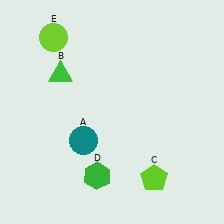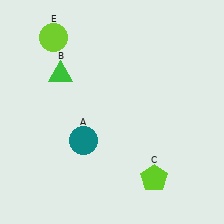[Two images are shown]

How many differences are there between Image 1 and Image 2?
There is 1 difference between the two images.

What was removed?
The green hexagon (D) was removed in Image 2.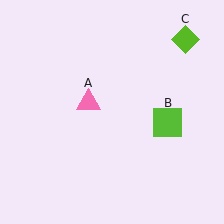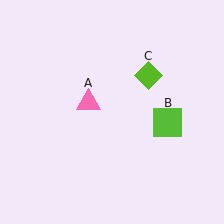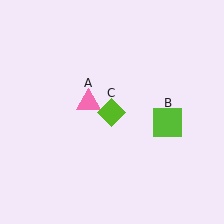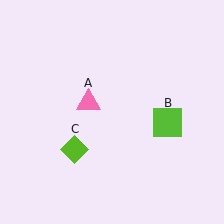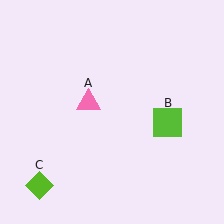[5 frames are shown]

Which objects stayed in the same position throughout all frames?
Pink triangle (object A) and lime square (object B) remained stationary.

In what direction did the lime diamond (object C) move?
The lime diamond (object C) moved down and to the left.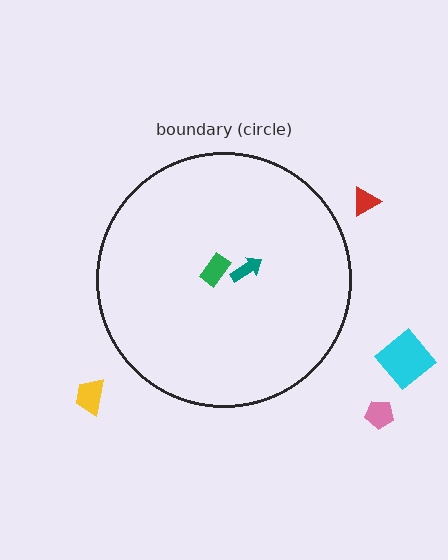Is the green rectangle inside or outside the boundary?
Inside.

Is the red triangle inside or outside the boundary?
Outside.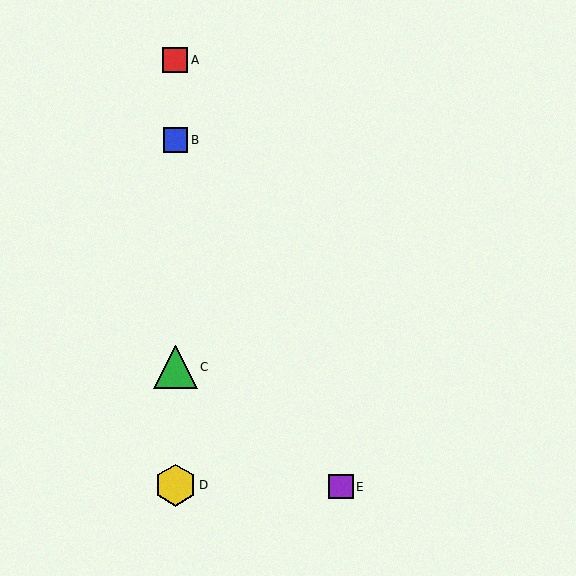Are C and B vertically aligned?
Yes, both are at x≈175.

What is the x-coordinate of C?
Object C is at x≈175.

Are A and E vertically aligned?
No, A is at x≈175 and E is at x≈341.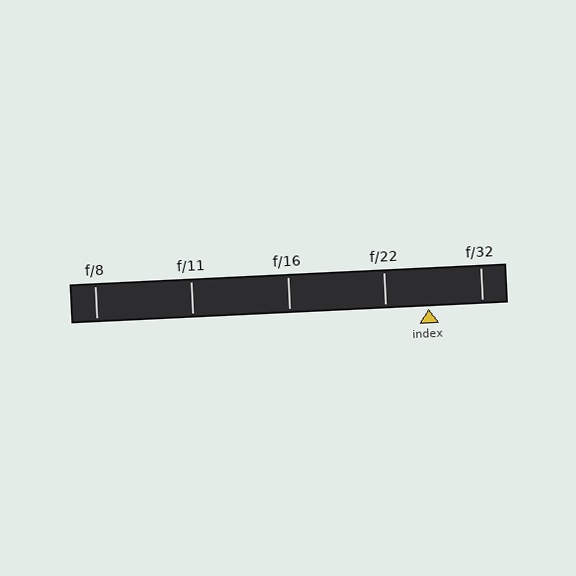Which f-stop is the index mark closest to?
The index mark is closest to f/22.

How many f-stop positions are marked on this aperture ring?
There are 5 f-stop positions marked.